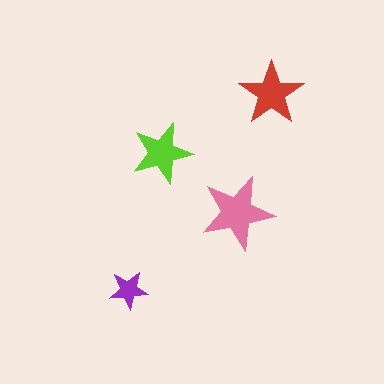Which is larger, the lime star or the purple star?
The lime one.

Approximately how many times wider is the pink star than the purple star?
About 2 times wider.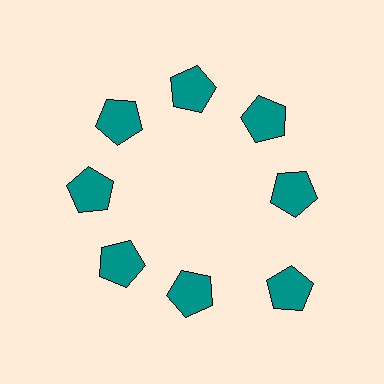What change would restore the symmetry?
The symmetry would be restored by moving it inward, back onto the ring so that all 8 pentagons sit at equal angles and equal distance from the center.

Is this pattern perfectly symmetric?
No. The 8 teal pentagons are arranged in a ring, but one element near the 4 o'clock position is pushed outward from the center, breaking the 8-fold rotational symmetry.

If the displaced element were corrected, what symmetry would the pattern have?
It would have 8-fold rotational symmetry — the pattern would map onto itself every 45 degrees.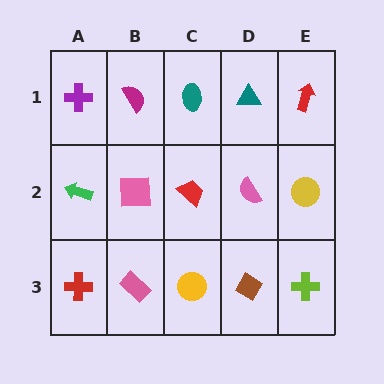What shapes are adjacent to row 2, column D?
A teal triangle (row 1, column D), a brown diamond (row 3, column D), a red trapezoid (row 2, column C), a yellow circle (row 2, column E).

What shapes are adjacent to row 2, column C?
A teal ellipse (row 1, column C), a yellow circle (row 3, column C), a pink square (row 2, column B), a pink semicircle (row 2, column D).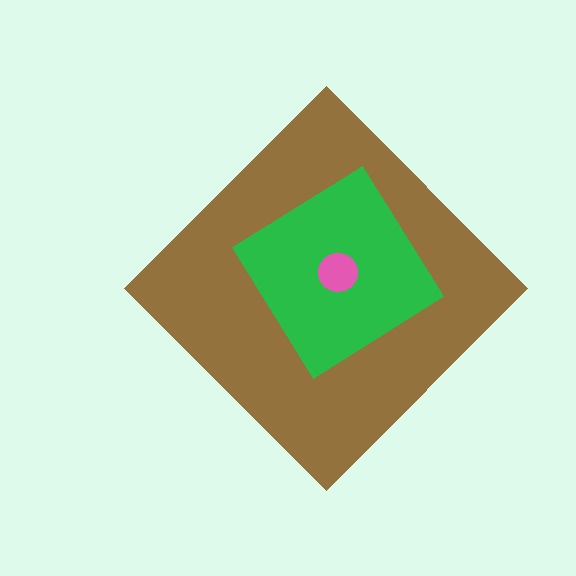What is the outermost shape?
The brown diamond.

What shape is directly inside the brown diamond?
The green diamond.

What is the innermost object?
The pink circle.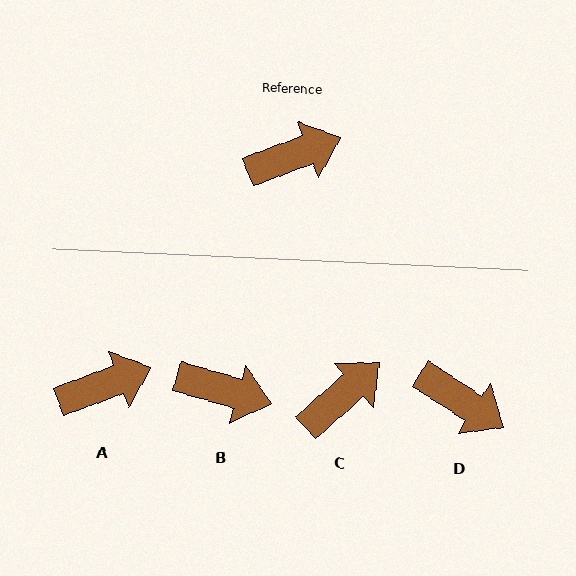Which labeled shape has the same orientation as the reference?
A.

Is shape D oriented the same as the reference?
No, it is off by about 53 degrees.